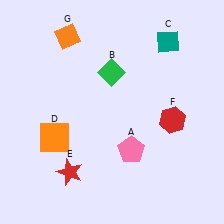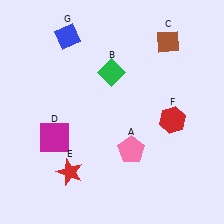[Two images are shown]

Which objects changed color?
C changed from teal to brown. D changed from orange to magenta. G changed from orange to blue.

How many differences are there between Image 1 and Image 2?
There are 3 differences between the two images.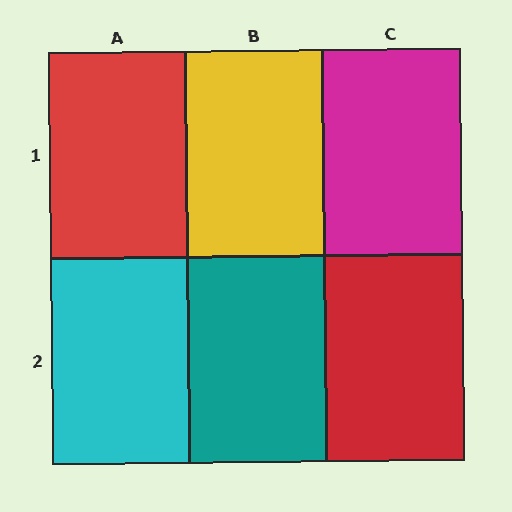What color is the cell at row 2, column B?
Teal.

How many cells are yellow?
1 cell is yellow.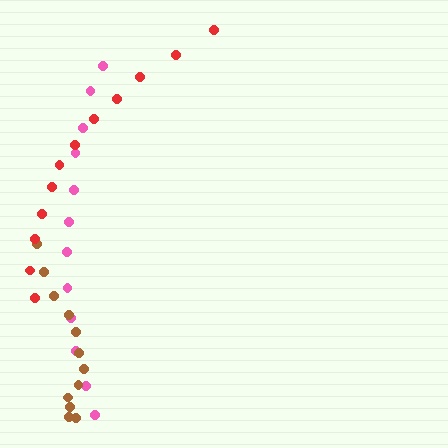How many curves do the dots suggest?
There are 3 distinct paths.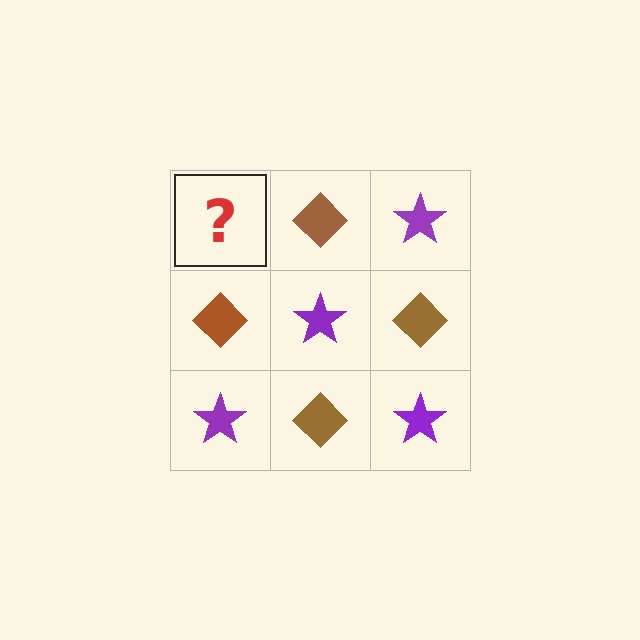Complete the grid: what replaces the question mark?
The question mark should be replaced with a purple star.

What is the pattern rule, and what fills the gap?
The rule is that it alternates purple star and brown diamond in a checkerboard pattern. The gap should be filled with a purple star.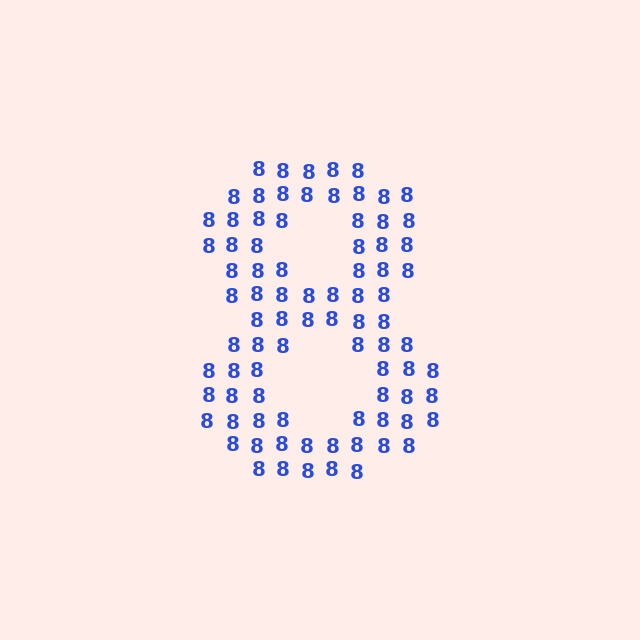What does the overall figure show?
The overall figure shows the digit 8.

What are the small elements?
The small elements are digit 8's.